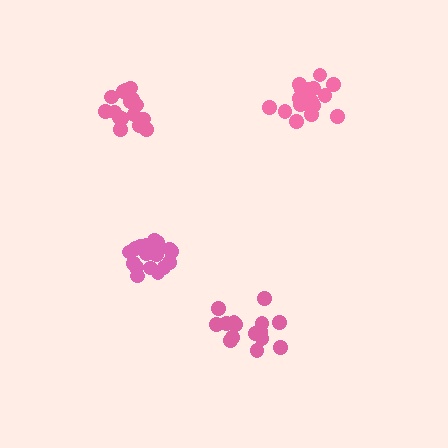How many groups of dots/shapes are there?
There are 4 groups.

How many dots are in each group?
Group 1: 16 dots, Group 2: 20 dots, Group 3: 15 dots, Group 4: 17 dots (68 total).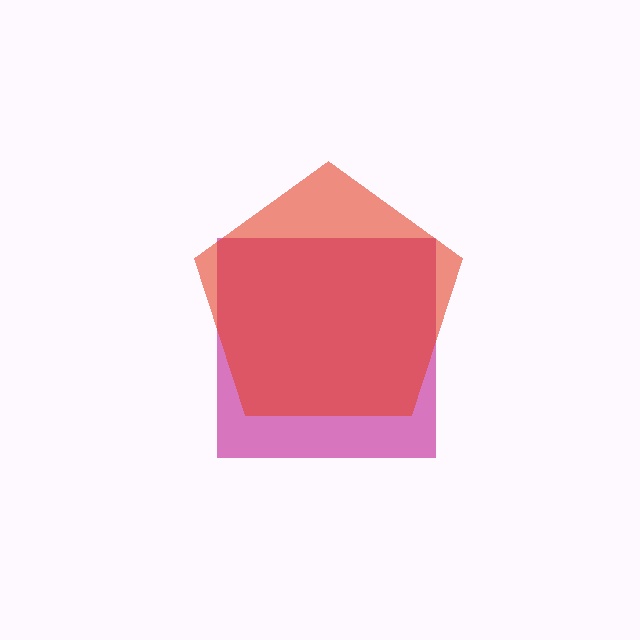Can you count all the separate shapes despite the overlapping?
Yes, there are 2 separate shapes.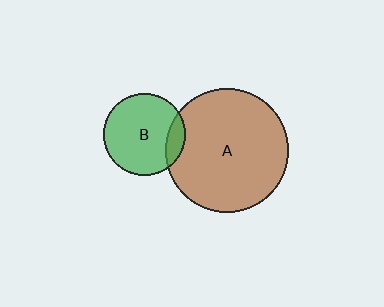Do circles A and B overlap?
Yes.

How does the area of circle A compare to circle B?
Approximately 2.3 times.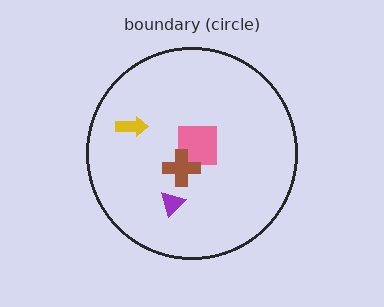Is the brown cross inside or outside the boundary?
Inside.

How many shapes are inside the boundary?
4 inside, 0 outside.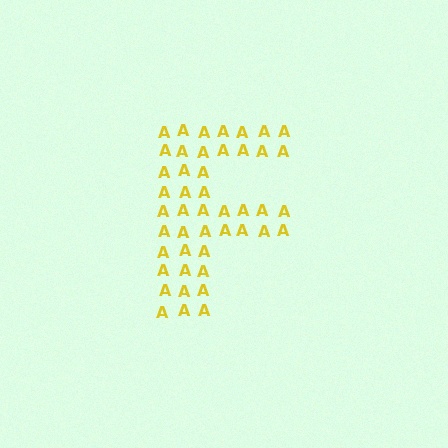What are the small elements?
The small elements are letter A's.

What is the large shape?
The large shape is the letter F.